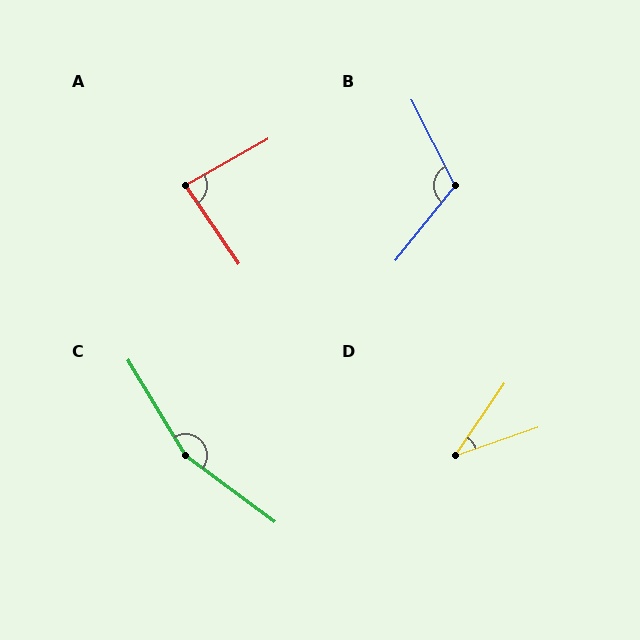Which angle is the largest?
C, at approximately 158 degrees.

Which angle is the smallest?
D, at approximately 36 degrees.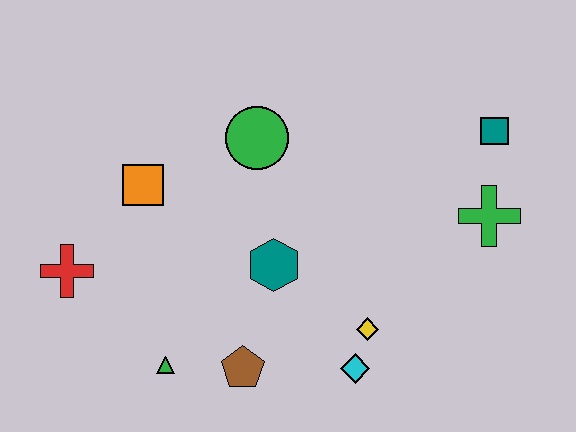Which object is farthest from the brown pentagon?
The teal square is farthest from the brown pentagon.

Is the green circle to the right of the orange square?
Yes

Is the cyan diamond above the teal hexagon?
No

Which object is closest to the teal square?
The green cross is closest to the teal square.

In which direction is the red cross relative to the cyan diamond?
The red cross is to the left of the cyan diamond.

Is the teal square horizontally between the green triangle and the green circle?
No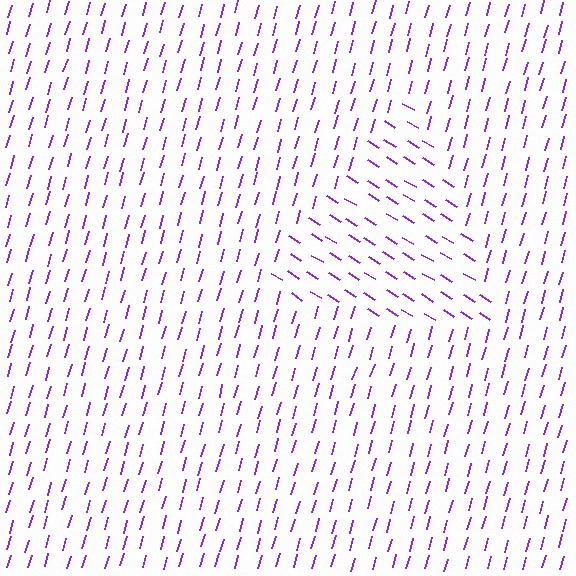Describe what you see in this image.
The image is filled with small purple line segments. A triangle region in the image has lines oriented differently from the surrounding lines, creating a visible texture boundary.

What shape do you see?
I see a triangle.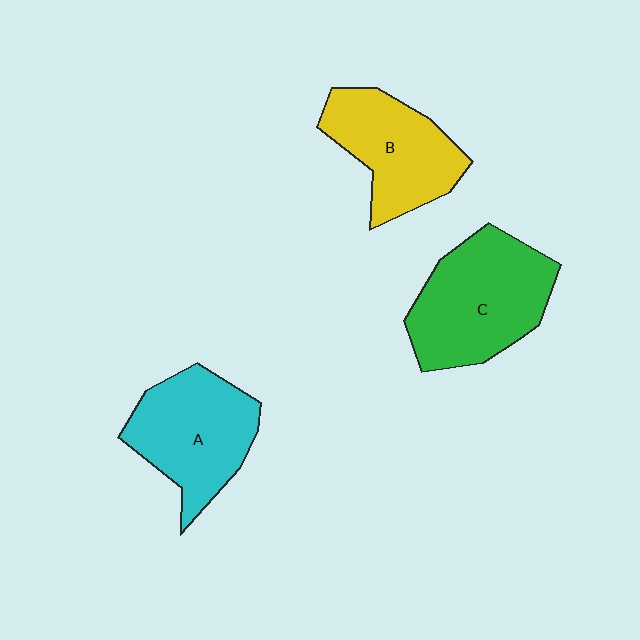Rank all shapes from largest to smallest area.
From largest to smallest: C (green), A (cyan), B (yellow).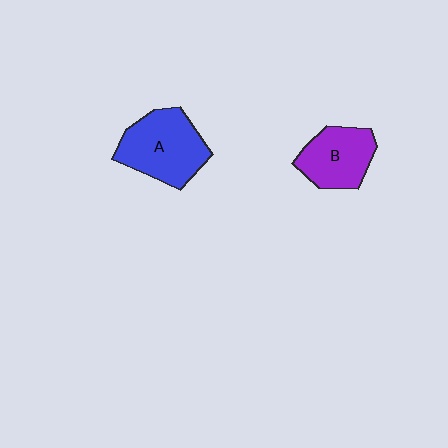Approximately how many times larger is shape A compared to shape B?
Approximately 1.3 times.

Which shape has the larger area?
Shape A (blue).